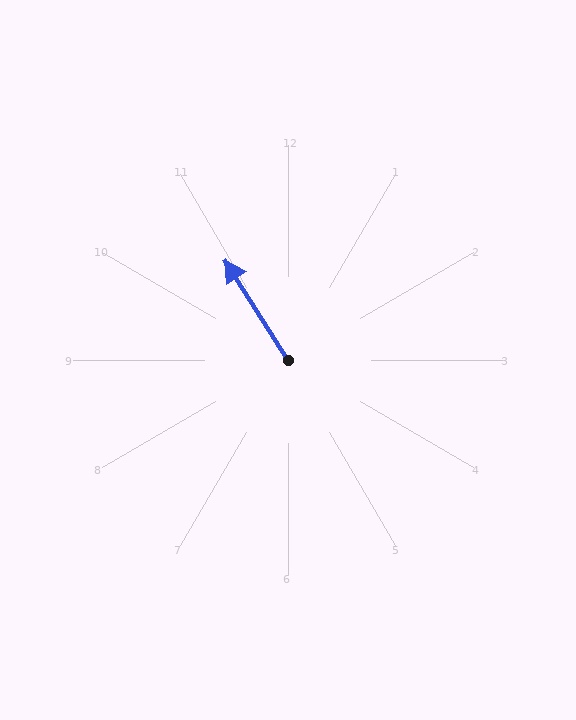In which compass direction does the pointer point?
Northwest.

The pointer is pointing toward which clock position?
Roughly 11 o'clock.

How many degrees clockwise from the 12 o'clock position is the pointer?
Approximately 328 degrees.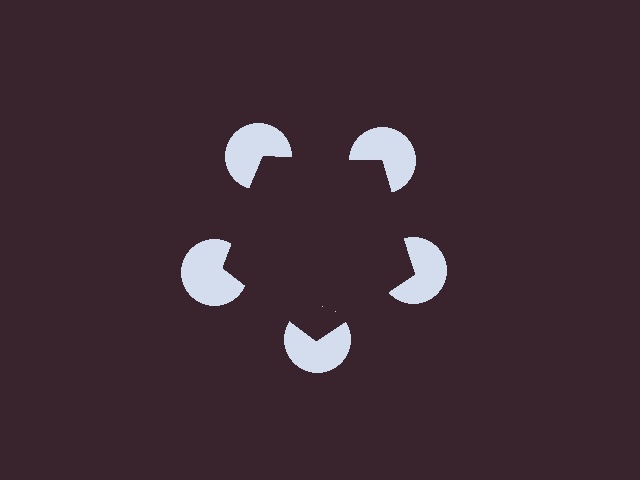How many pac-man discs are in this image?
There are 5 — one at each vertex of the illusory pentagon.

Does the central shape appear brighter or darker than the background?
It typically appears slightly darker than the background, even though no actual brightness change is drawn.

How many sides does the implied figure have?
5 sides.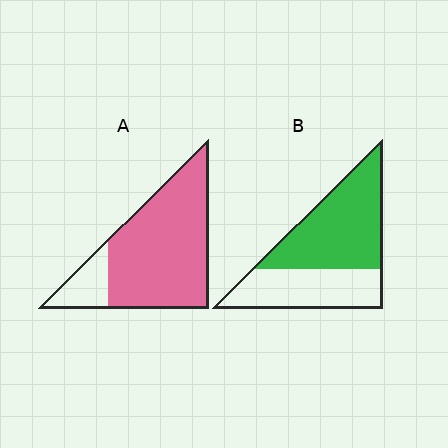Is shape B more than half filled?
Yes.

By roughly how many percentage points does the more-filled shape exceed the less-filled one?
By roughly 25 percentage points (A over B).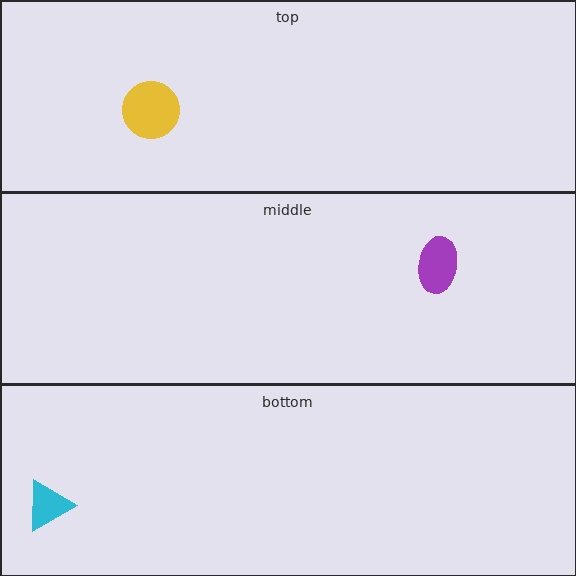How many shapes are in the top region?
1.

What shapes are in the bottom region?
The cyan triangle.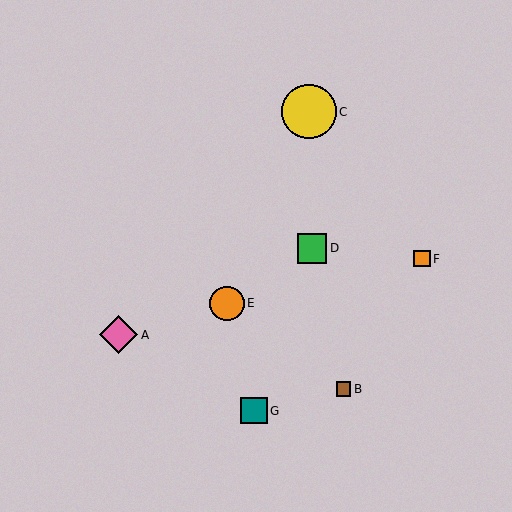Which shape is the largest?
The yellow circle (labeled C) is the largest.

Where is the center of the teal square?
The center of the teal square is at (254, 411).